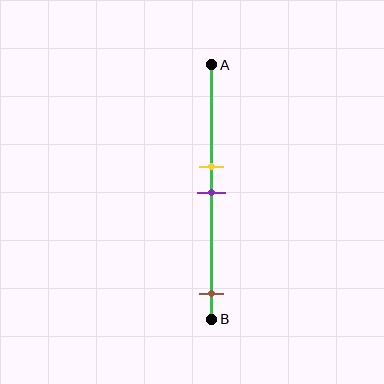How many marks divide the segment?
There are 3 marks dividing the segment.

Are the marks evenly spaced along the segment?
No, the marks are not evenly spaced.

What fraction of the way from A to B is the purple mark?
The purple mark is approximately 50% (0.5) of the way from A to B.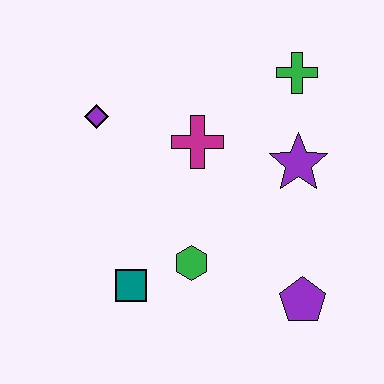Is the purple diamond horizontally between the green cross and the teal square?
No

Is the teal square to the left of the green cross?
Yes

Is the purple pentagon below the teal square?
Yes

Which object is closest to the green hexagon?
The teal square is closest to the green hexagon.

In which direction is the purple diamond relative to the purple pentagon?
The purple diamond is to the left of the purple pentagon.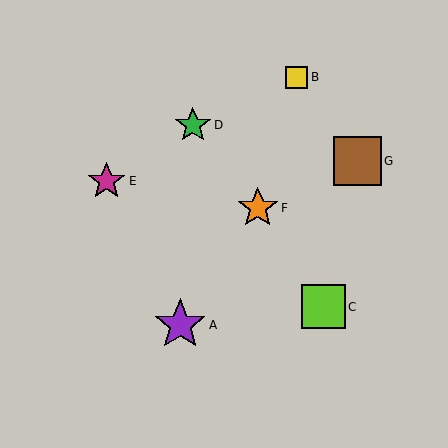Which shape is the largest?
The purple star (labeled A) is the largest.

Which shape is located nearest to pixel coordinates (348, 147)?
The brown square (labeled G) at (357, 161) is nearest to that location.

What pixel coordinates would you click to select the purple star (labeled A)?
Click at (180, 325) to select the purple star A.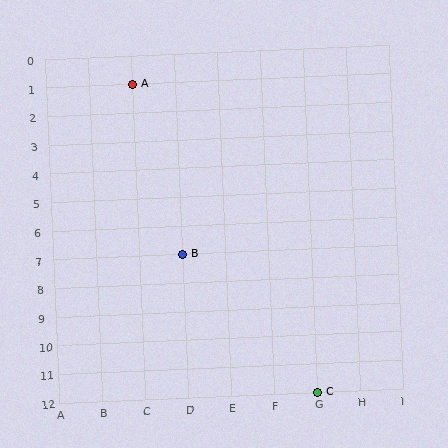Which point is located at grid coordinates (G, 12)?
Point C is at (G, 12).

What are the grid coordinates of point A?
Point A is at grid coordinates (C, 1).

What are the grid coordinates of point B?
Point B is at grid coordinates (D, 7).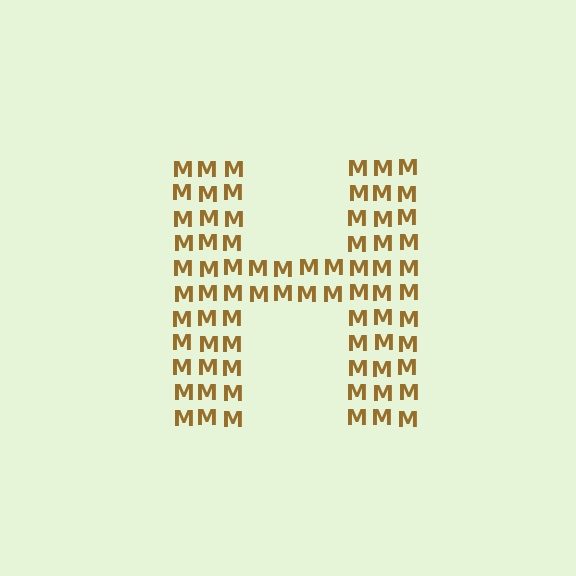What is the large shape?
The large shape is the letter H.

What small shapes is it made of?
It is made of small letter M's.